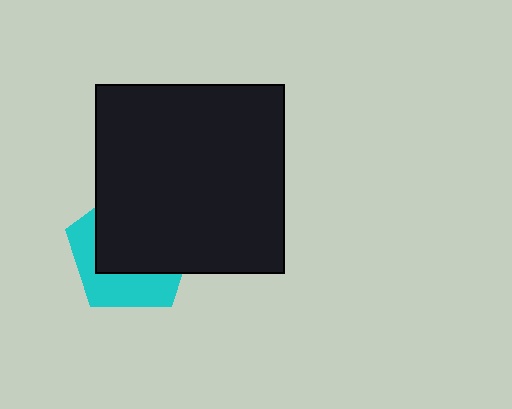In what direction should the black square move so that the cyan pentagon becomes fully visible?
The black square should move toward the upper-right. That is the shortest direction to clear the overlap and leave the cyan pentagon fully visible.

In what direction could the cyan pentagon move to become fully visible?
The cyan pentagon could move toward the lower-left. That would shift it out from behind the black square entirely.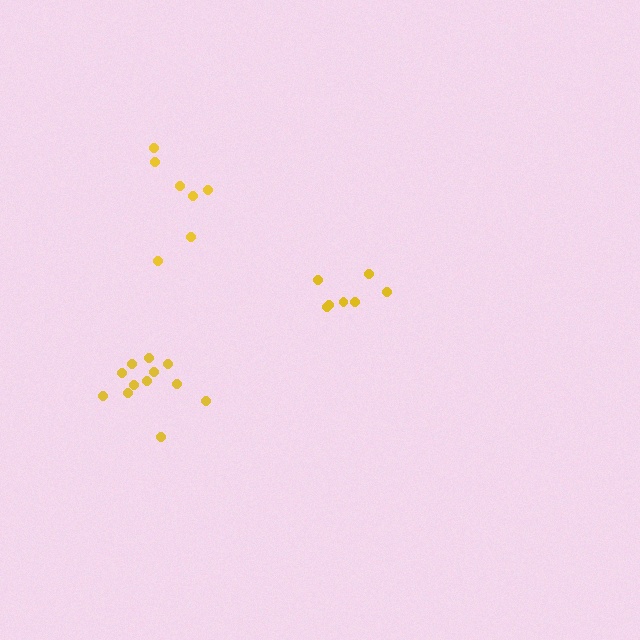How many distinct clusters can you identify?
There are 3 distinct clusters.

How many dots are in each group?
Group 1: 12 dots, Group 2: 7 dots, Group 3: 7 dots (26 total).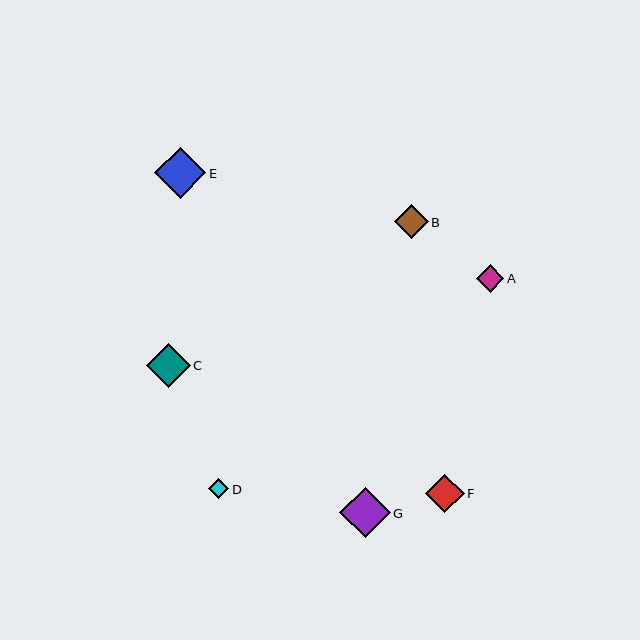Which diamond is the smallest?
Diamond D is the smallest with a size of approximately 20 pixels.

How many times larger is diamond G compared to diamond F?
Diamond G is approximately 1.3 times the size of diamond F.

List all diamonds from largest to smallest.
From largest to smallest: E, G, C, F, B, A, D.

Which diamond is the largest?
Diamond E is the largest with a size of approximately 51 pixels.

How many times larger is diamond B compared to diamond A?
Diamond B is approximately 1.2 times the size of diamond A.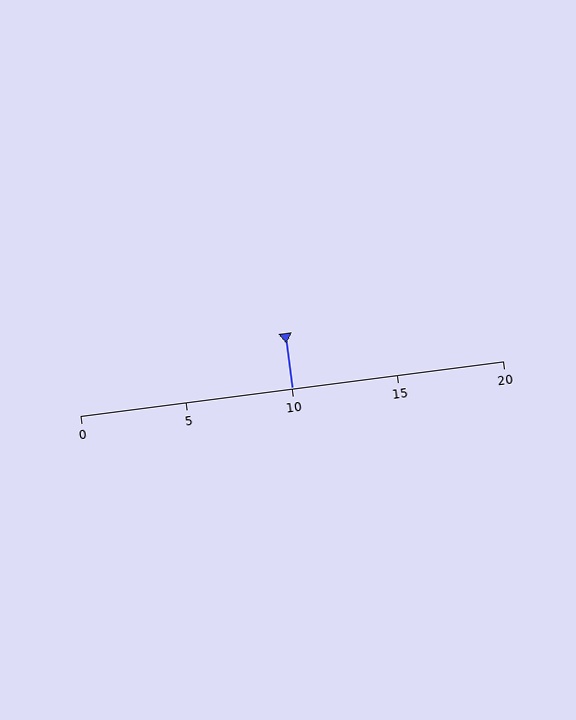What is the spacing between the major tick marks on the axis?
The major ticks are spaced 5 apart.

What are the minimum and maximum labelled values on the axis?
The axis runs from 0 to 20.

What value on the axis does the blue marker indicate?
The marker indicates approximately 10.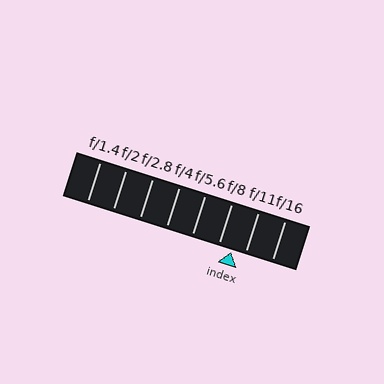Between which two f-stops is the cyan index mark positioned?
The index mark is between f/8 and f/11.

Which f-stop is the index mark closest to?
The index mark is closest to f/11.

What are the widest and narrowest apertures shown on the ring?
The widest aperture shown is f/1.4 and the narrowest is f/16.